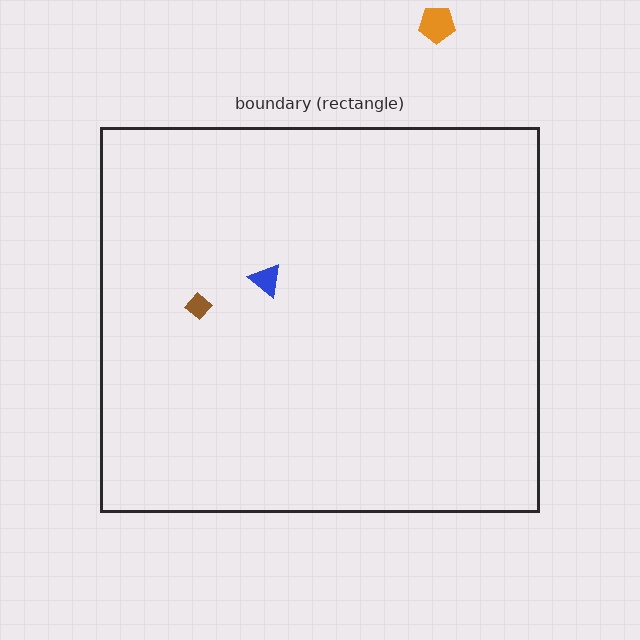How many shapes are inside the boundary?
2 inside, 1 outside.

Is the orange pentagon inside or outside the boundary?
Outside.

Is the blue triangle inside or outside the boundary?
Inside.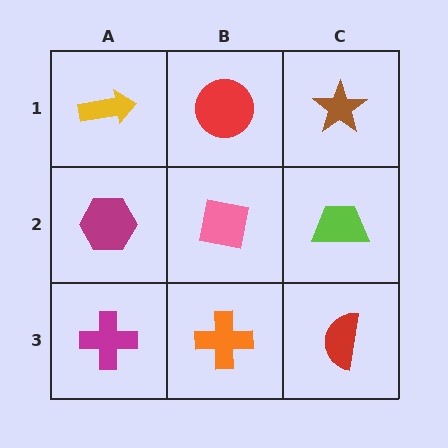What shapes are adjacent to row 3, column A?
A magenta hexagon (row 2, column A), an orange cross (row 3, column B).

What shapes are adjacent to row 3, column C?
A lime trapezoid (row 2, column C), an orange cross (row 3, column B).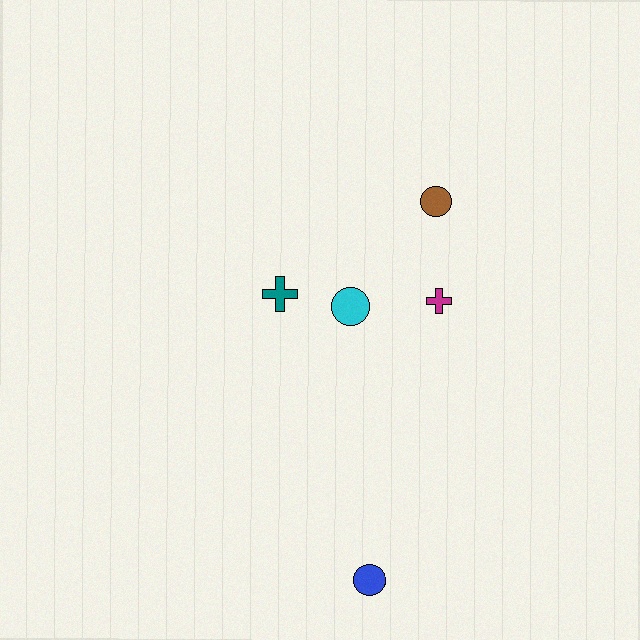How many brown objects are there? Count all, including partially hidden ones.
There is 1 brown object.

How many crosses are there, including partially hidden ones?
There are 2 crosses.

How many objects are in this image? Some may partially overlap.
There are 5 objects.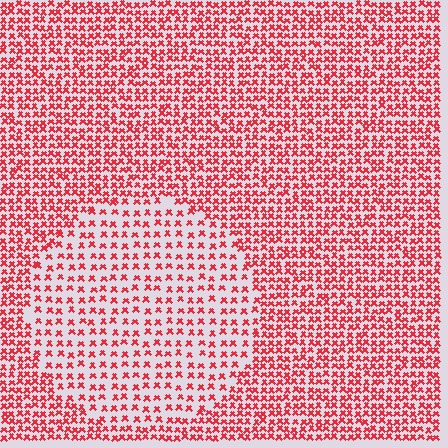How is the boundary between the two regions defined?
The boundary is defined by a change in element density (approximately 1.9x ratio). All elements are the same color, size, and shape.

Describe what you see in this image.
The image contains small red elements arranged at two different densities. A circle-shaped region is visible where the elements are less densely packed than the surrounding area.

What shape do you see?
I see a circle.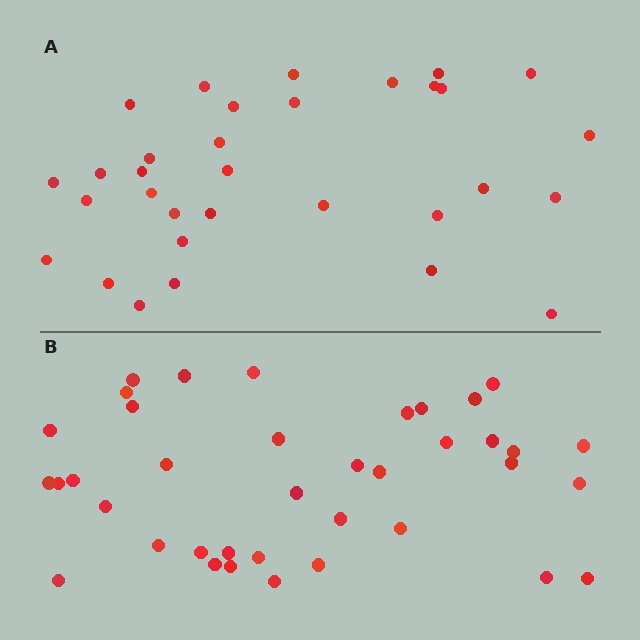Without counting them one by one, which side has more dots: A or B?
Region B (the bottom region) has more dots.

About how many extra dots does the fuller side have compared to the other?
Region B has about 6 more dots than region A.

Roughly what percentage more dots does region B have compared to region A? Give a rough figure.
About 20% more.